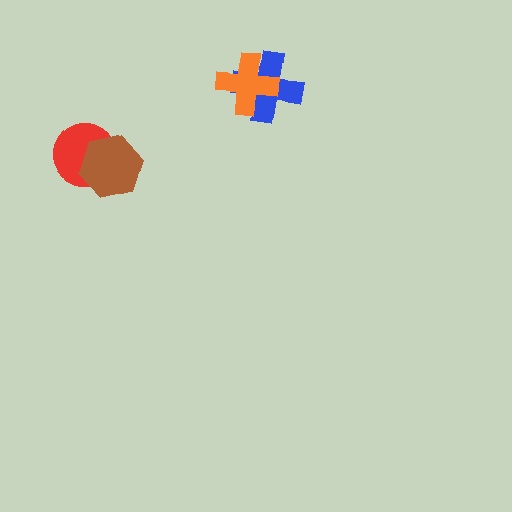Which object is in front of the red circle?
The brown hexagon is in front of the red circle.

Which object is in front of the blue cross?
The orange cross is in front of the blue cross.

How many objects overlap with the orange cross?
1 object overlaps with the orange cross.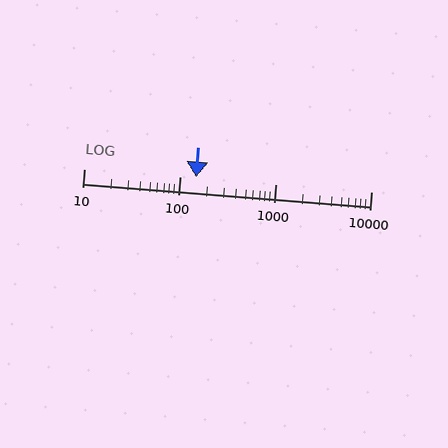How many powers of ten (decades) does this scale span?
The scale spans 3 decades, from 10 to 10000.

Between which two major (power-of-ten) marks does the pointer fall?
The pointer is between 100 and 1000.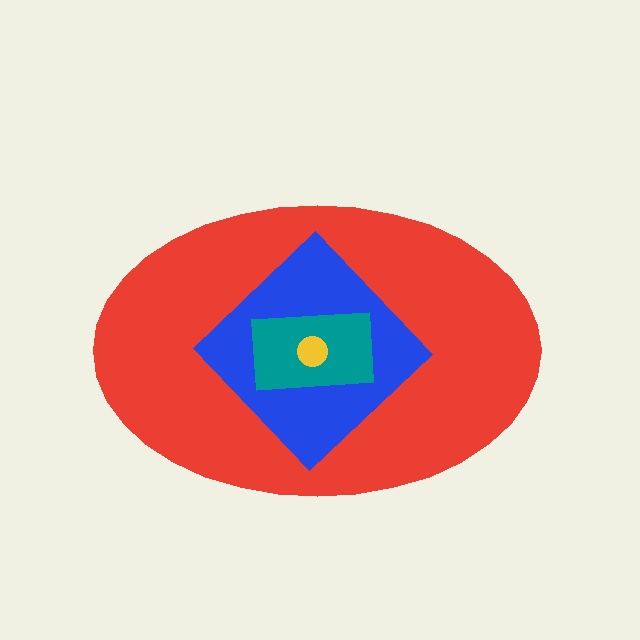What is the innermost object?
The yellow circle.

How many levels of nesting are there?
4.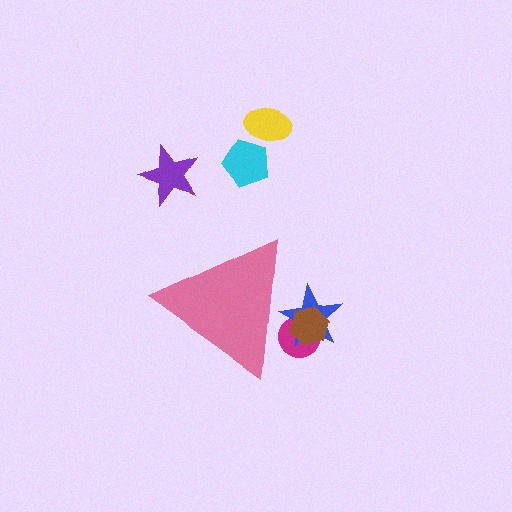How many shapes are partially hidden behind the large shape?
3 shapes are partially hidden.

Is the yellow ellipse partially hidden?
No, the yellow ellipse is fully visible.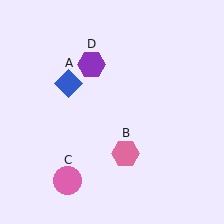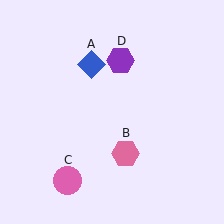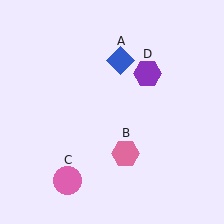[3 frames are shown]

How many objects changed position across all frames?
2 objects changed position: blue diamond (object A), purple hexagon (object D).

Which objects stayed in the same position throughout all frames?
Pink hexagon (object B) and pink circle (object C) remained stationary.